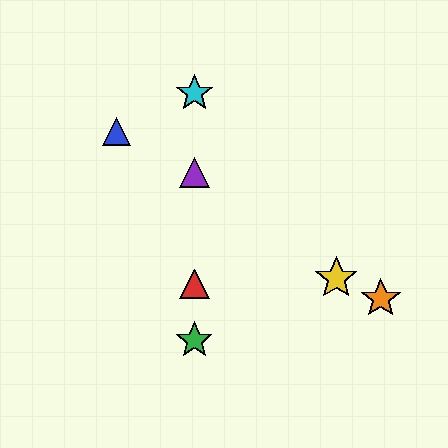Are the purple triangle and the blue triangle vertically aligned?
No, the purple triangle is at x≈194 and the blue triangle is at x≈116.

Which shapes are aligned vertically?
The red triangle, the green star, the purple triangle, the cyan star are aligned vertically.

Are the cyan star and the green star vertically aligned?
Yes, both are at x≈194.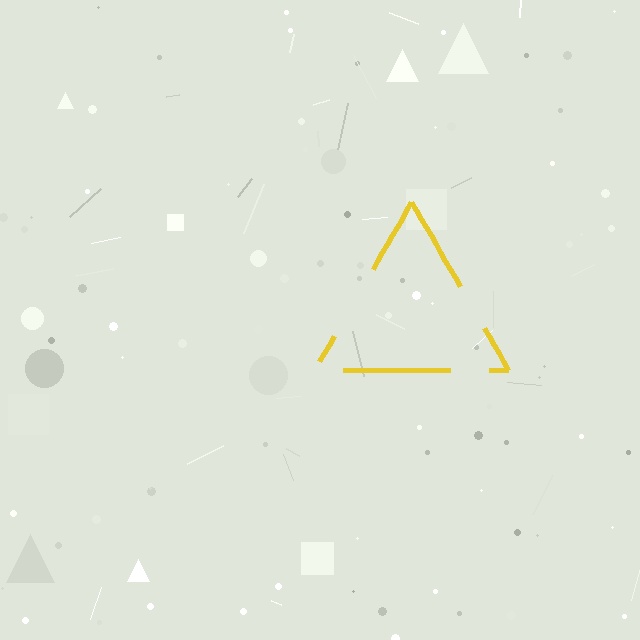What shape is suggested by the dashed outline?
The dashed outline suggests a triangle.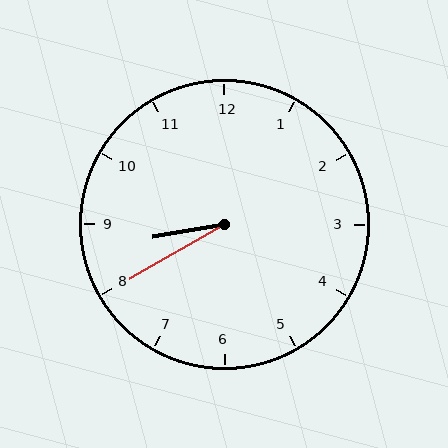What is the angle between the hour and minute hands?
Approximately 20 degrees.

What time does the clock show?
8:40.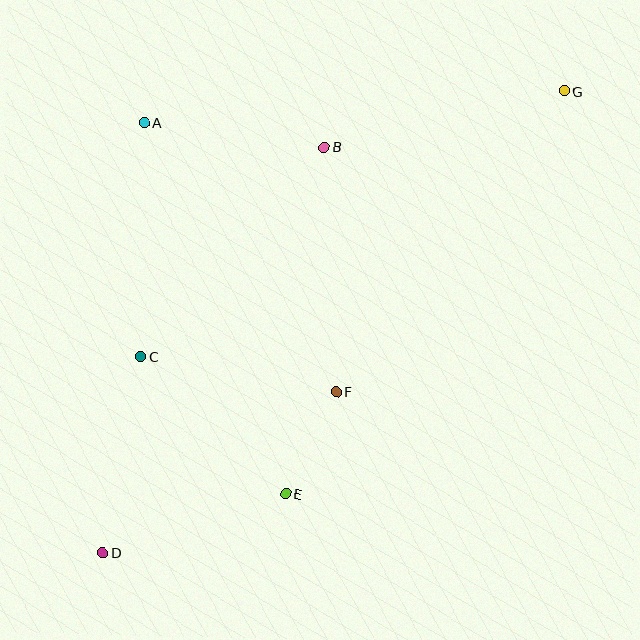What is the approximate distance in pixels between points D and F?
The distance between D and F is approximately 284 pixels.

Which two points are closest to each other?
Points E and F are closest to each other.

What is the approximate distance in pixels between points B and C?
The distance between B and C is approximately 279 pixels.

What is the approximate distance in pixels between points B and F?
The distance between B and F is approximately 245 pixels.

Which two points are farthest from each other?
Points D and G are farthest from each other.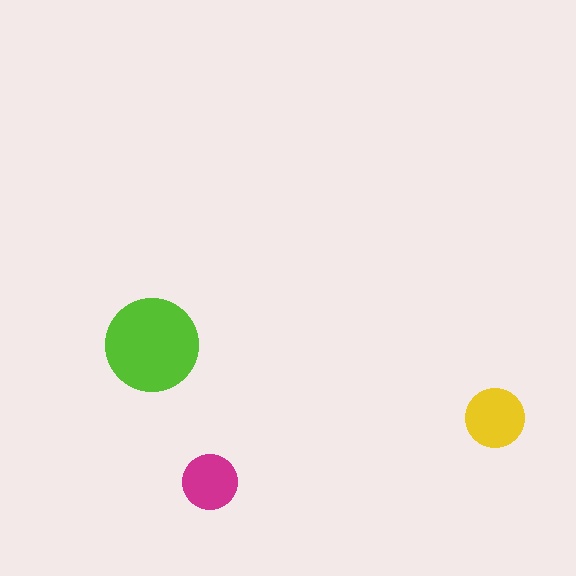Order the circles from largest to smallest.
the lime one, the yellow one, the magenta one.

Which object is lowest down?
The magenta circle is bottommost.